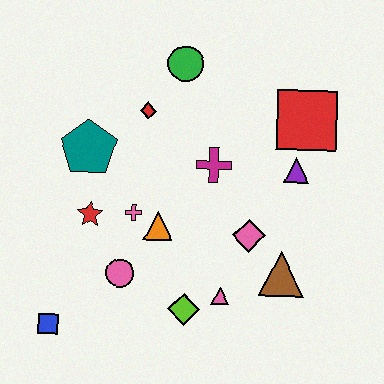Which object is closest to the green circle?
The red diamond is closest to the green circle.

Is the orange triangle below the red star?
Yes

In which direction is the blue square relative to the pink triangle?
The blue square is to the left of the pink triangle.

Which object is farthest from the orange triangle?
The red square is farthest from the orange triangle.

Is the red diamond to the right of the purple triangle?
No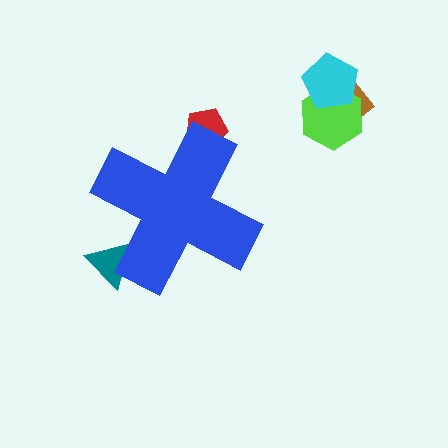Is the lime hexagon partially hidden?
No, the lime hexagon is fully visible.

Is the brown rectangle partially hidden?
No, the brown rectangle is fully visible.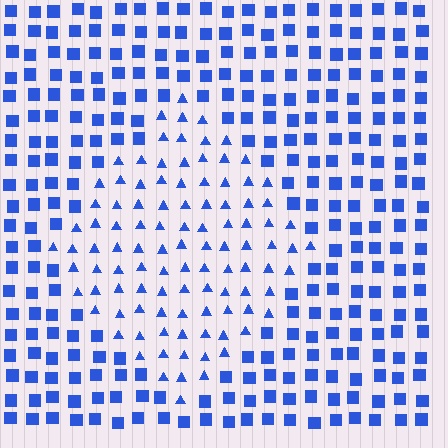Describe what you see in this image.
The image is filled with small blue elements arranged in a uniform grid. A diamond-shaped region contains triangles, while the surrounding area contains squares. The boundary is defined purely by the change in element shape.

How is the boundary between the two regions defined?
The boundary is defined by a change in element shape: triangles inside vs. squares outside. All elements share the same color and spacing.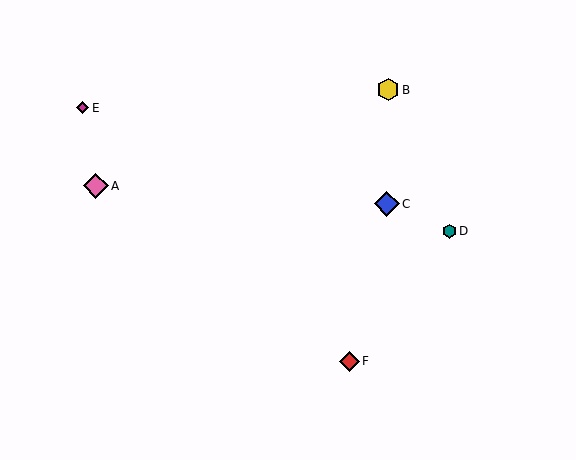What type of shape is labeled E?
Shape E is a magenta diamond.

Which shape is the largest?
The pink diamond (labeled A) is the largest.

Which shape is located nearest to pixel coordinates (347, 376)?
The red diamond (labeled F) at (349, 361) is nearest to that location.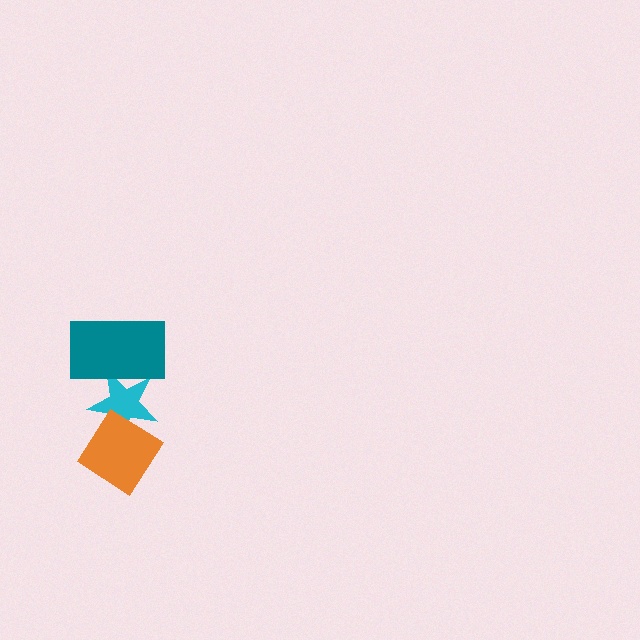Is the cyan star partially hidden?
Yes, it is partially covered by another shape.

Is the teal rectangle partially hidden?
No, no other shape covers it.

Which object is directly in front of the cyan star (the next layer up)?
The teal rectangle is directly in front of the cyan star.